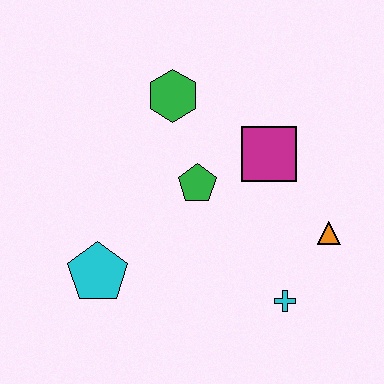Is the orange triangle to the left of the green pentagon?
No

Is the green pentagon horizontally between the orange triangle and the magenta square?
No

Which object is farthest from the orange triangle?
The cyan pentagon is farthest from the orange triangle.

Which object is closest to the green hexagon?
The green pentagon is closest to the green hexagon.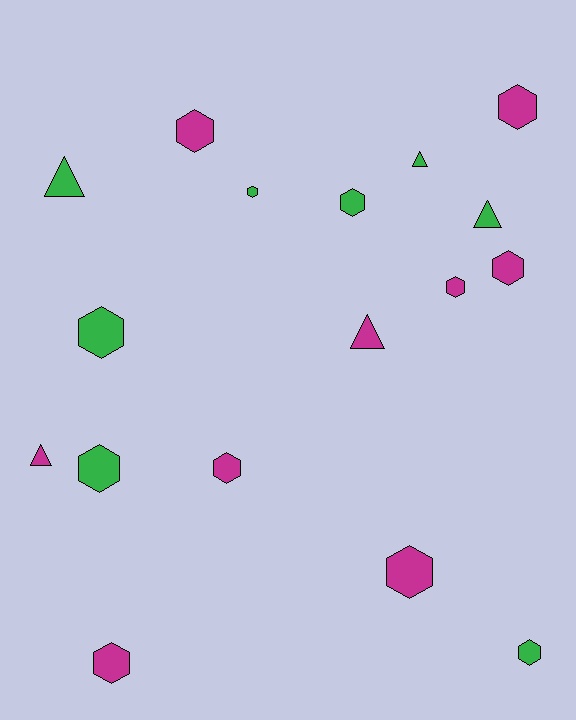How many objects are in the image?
There are 17 objects.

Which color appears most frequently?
Magenta, with 9 objects.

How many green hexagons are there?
There are 5 green hexagons.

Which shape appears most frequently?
Hexagon, with 12 objects.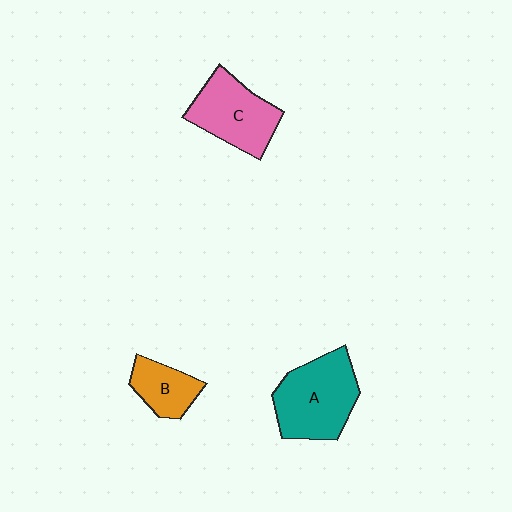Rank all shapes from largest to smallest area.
From largest to smallest: A (teal), C (pink), B (orange).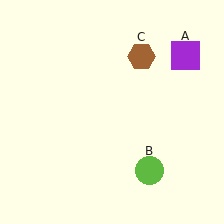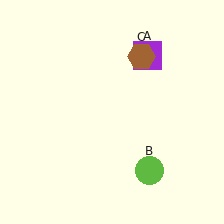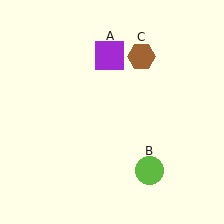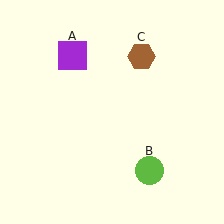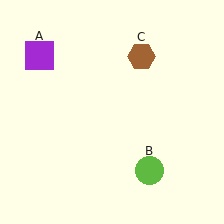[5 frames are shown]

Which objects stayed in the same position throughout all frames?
Lime circle (object B) and brown hexagon (object C) remained stationary.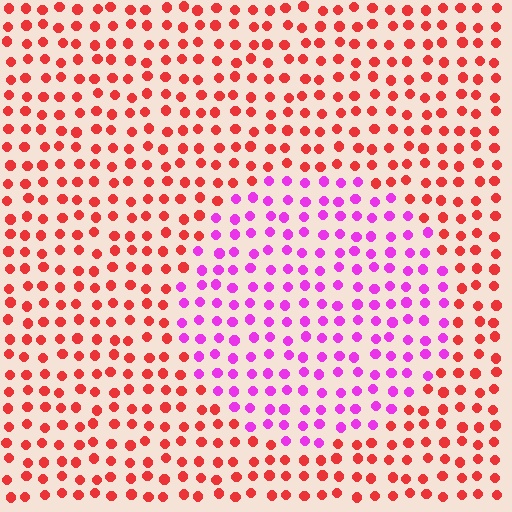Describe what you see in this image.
The image is filled with small red elements in a uniform arrangement. A circle-shaped region is visible where the elements are tinted to a slightly different hue, forming a subtle color boundary.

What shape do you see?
I see a circle.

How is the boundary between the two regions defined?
The boundary is defined purely by a slight shift in hue (about 59 degrees). Spacing, size, and orientation are identical on both sides.